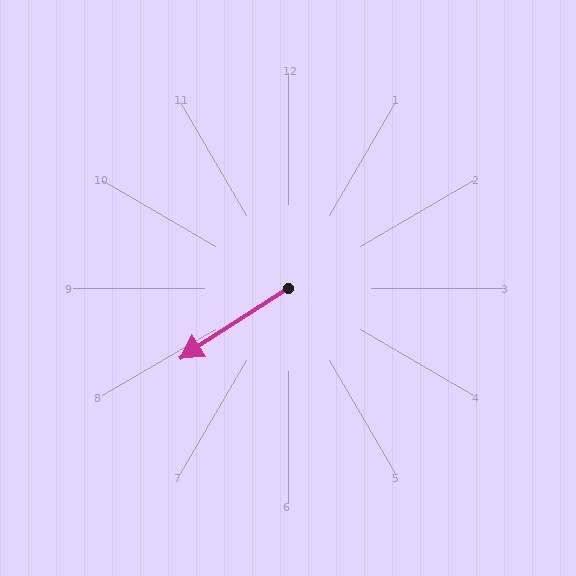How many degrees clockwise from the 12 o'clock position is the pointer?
Approximately 237 degrees.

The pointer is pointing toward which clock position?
Roughly 8 o'clock.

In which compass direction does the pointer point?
Southwest.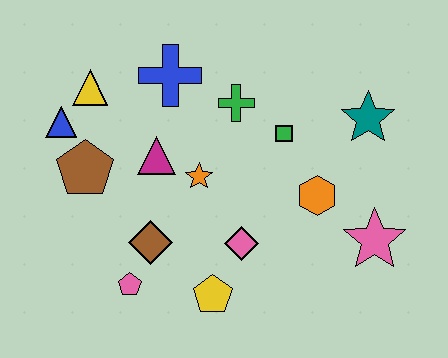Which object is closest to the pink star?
The orange hexagon is closest to the pink star.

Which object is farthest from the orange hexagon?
The blue triangle is farthest from the orange hexagon.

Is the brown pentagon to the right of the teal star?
No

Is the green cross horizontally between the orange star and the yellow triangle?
No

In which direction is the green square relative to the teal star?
The green square is to the left of the teal star.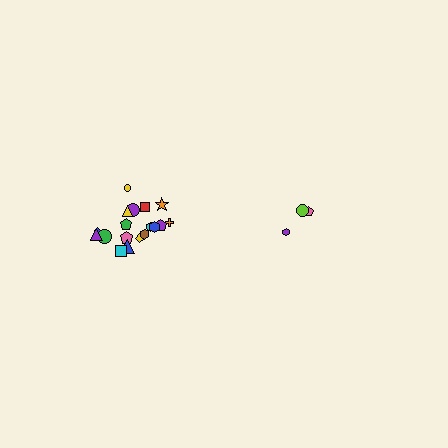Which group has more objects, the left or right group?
The left group.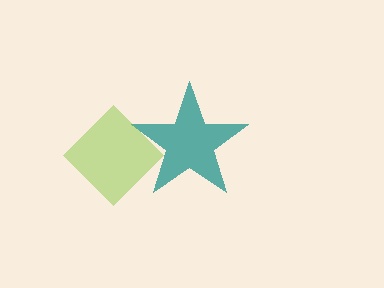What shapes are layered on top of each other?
The layered shapes are: a teal star, a lime diamond.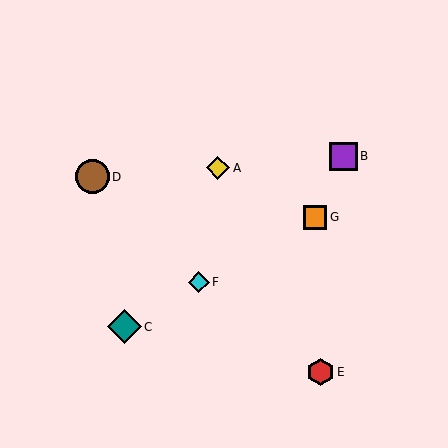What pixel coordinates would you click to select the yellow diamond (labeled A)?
Click at (218, 168) to select the yellow diamond A.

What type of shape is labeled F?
Shape F is a cyan diamond.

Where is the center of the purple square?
The center of the purple square is at (343, 156).